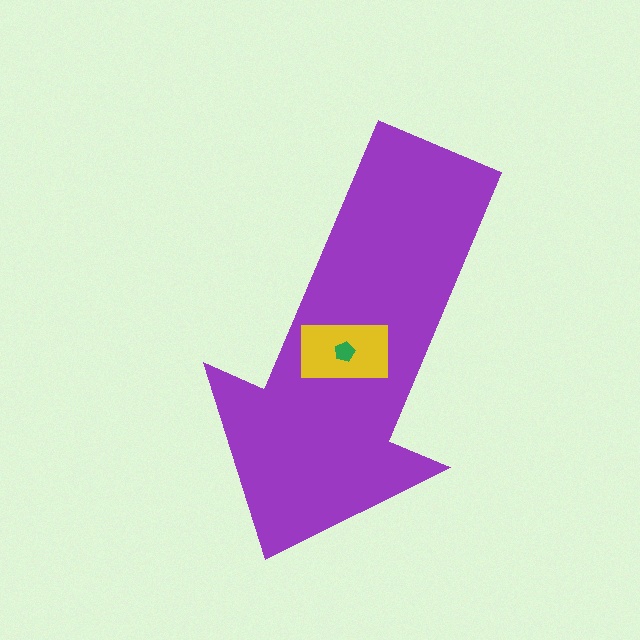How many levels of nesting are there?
3.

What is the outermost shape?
The purple arrow.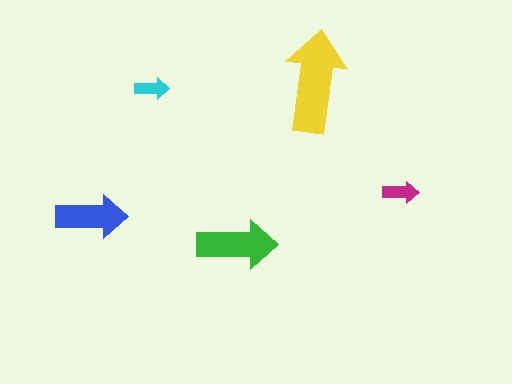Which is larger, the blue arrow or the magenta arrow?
The blue one.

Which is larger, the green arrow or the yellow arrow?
The yellow one.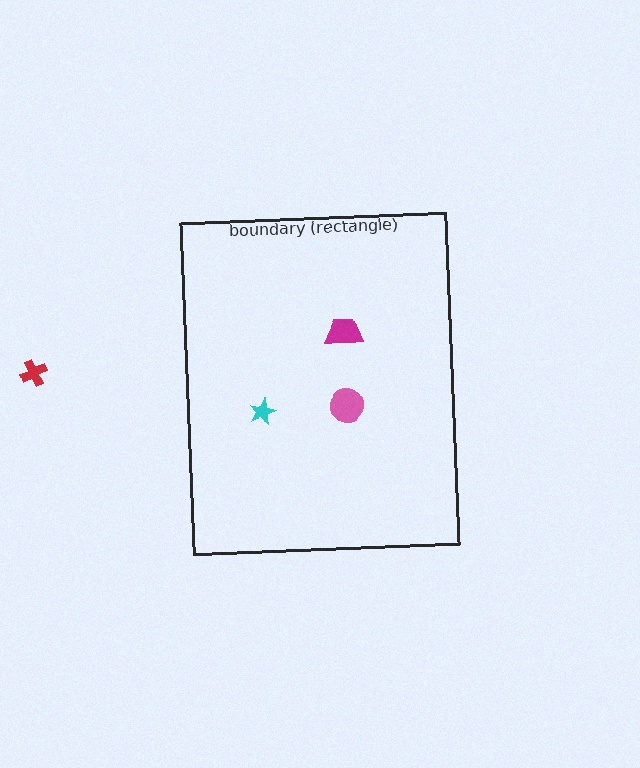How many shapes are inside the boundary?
3 inside, 1 outside.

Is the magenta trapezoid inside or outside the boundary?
Inside.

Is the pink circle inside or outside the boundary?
Inside.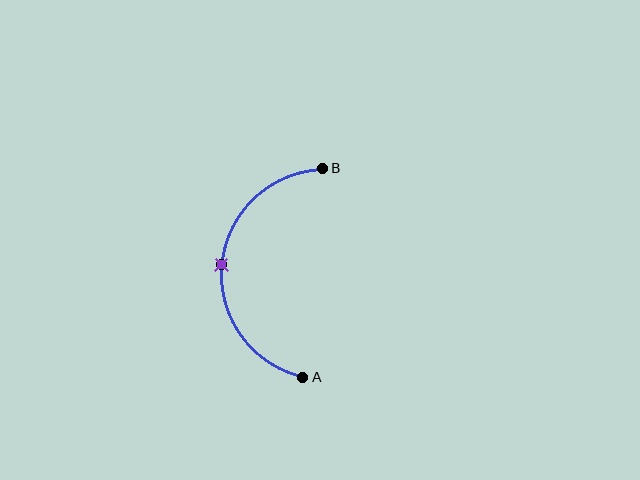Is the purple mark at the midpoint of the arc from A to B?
Yes. The purple mark lies on the arc at equal arc-length from both A and B — it is the arc midpoint.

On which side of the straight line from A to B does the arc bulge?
The arc bulges to the left of the straight line connecting A and B.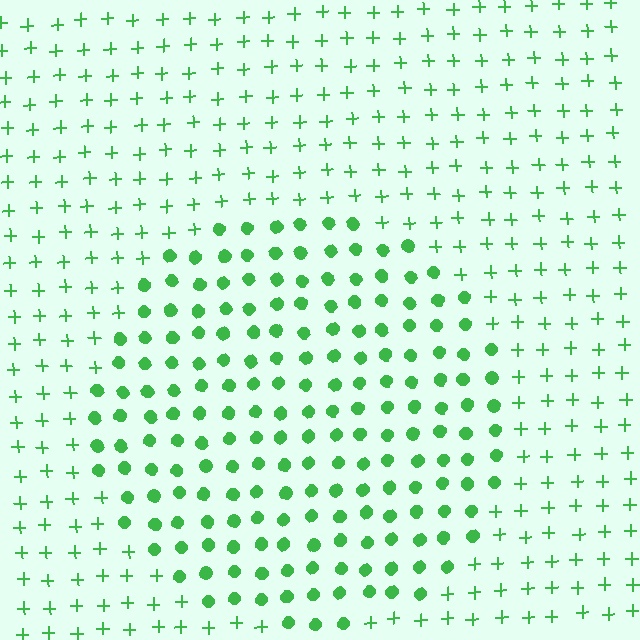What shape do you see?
I see a circle.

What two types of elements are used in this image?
The image uses circles inside the circle region and plus signs outside it.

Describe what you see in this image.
The image is filled with small green elements arranged in a uniform grid. A circle-shaped region contains circles, while the surrounding area contains plus signs. The boundary is defined purely by the change in element shape.